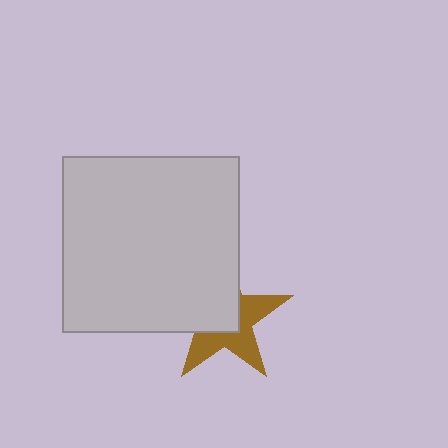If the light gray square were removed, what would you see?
You would see the complete brown star.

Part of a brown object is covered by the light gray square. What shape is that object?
It is a star.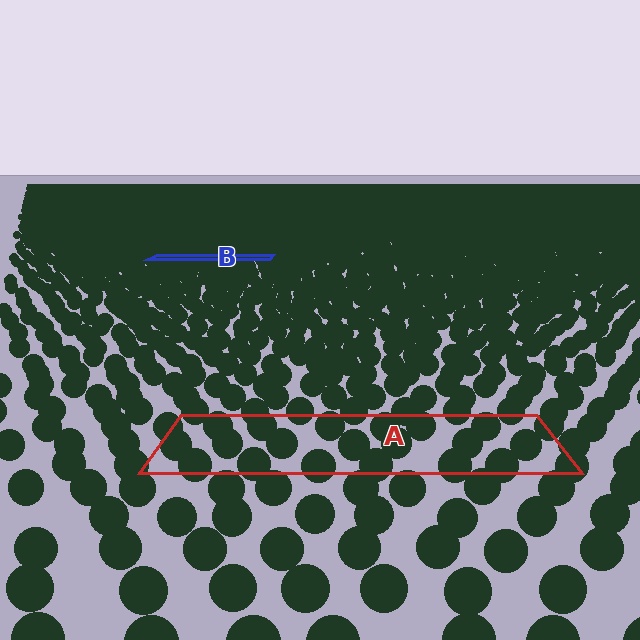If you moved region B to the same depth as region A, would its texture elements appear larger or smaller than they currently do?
They would appear larger. At a closer depth, the same texture elements are projected at a bigger on-screen size.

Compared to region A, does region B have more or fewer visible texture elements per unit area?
Region B has more texture elements per unit area — they are packed more densely because it is farther away.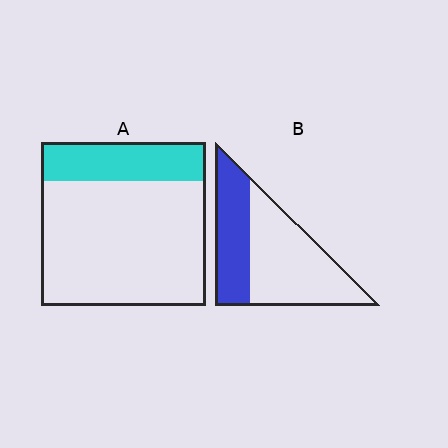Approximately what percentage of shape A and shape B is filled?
A is approximately 25% and B is approximately 40%.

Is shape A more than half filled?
No.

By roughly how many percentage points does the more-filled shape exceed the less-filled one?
By roughly 15 percentage points (B over A).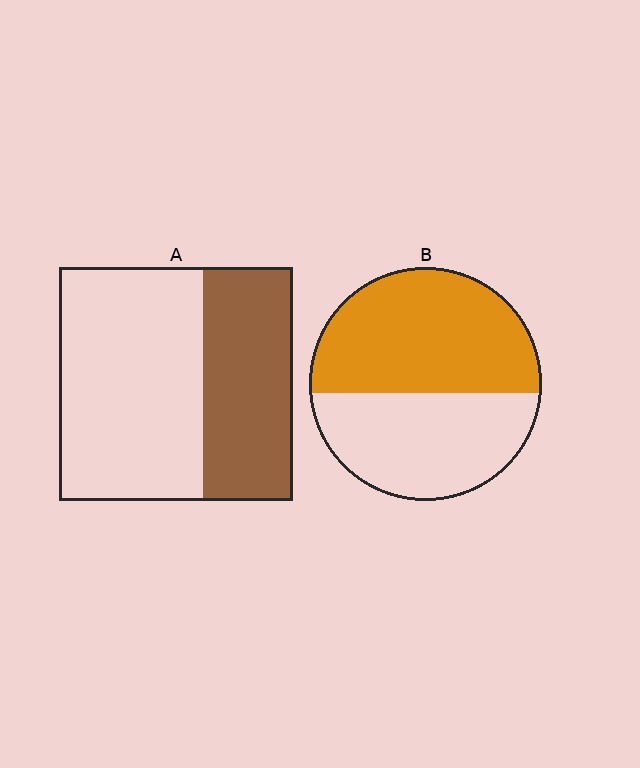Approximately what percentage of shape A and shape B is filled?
A is approximately 40% and B is approximately 55%.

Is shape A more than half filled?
No.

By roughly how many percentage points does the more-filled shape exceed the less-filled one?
By roughly 15 percentage points (B over A).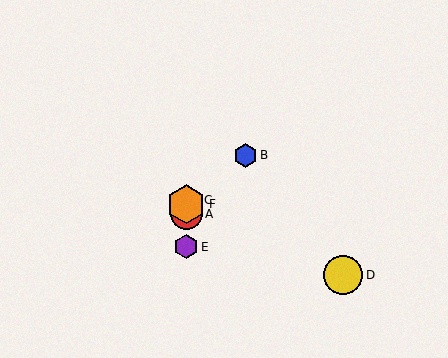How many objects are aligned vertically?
4 objects (A, C, E, F) are aligned vertically.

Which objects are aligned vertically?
Objects A, C, E, F are aligned vertically.